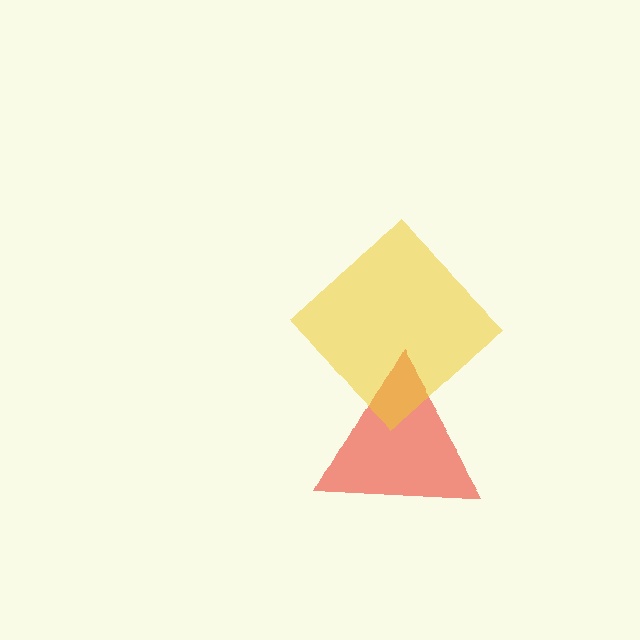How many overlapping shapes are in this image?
There are 2 overlapping shapes in the image.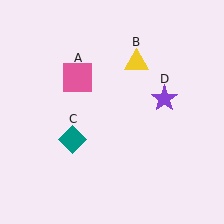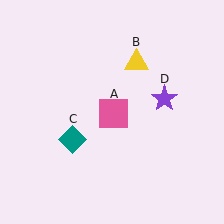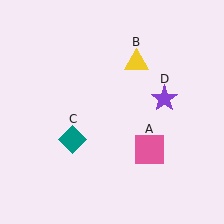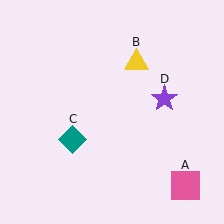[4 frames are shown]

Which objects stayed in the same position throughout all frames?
Yellow triangle (object B) and teal diamond (object C) and purple star (object D) remained stationary.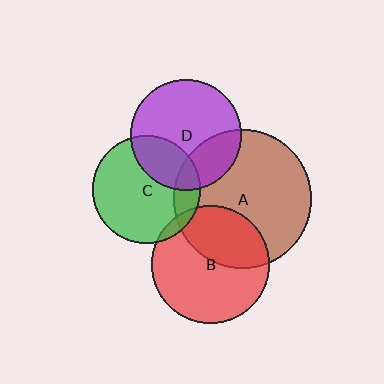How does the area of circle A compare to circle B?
Approximately 1.4 times.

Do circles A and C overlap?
Yes.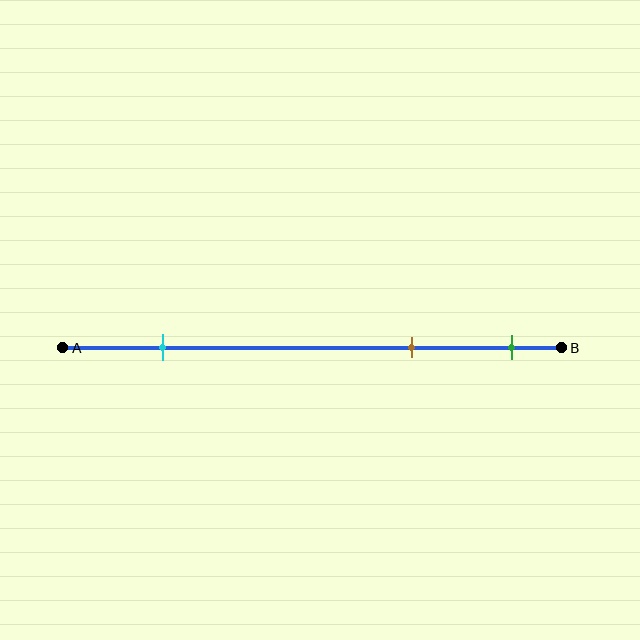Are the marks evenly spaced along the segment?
No, the marks are not evenly spaced.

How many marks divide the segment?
There are 3 marks dividing the segment.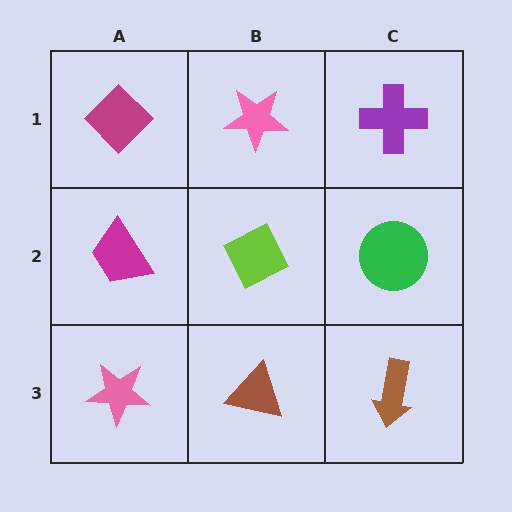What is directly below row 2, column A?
A pink star.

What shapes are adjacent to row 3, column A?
A magenta trapezoid (row 2, column A), a brown triangle (row 3, column B).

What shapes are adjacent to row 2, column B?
A pink star (row 1, column B), a brown triangle (row 3, column B), a magenta trapezoid (row 2, column A), a green circle (row 2, column C).